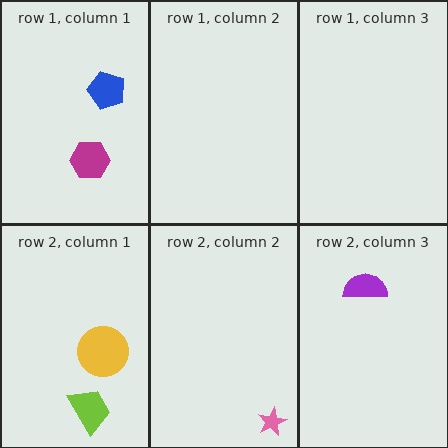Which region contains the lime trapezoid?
The row 2, column 1 region.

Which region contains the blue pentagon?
The row 1, column 1 region.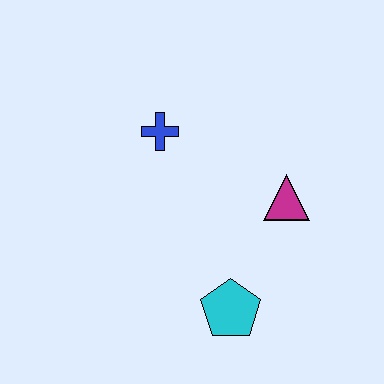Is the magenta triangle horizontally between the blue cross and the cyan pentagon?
No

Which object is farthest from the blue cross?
The cyan pentagon is farthest from the blue cross.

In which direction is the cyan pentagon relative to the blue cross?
The cyan pentagon is below the blue cross.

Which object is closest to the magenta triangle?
The cyan pentagon is closest to the magenta triangle.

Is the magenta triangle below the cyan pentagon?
No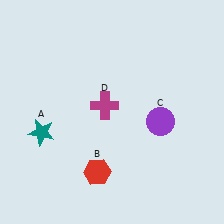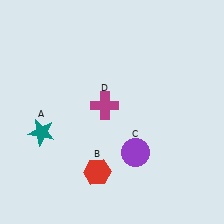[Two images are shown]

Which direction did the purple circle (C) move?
The purple circle (C) moved down.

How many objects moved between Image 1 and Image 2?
1 object moved between the two images.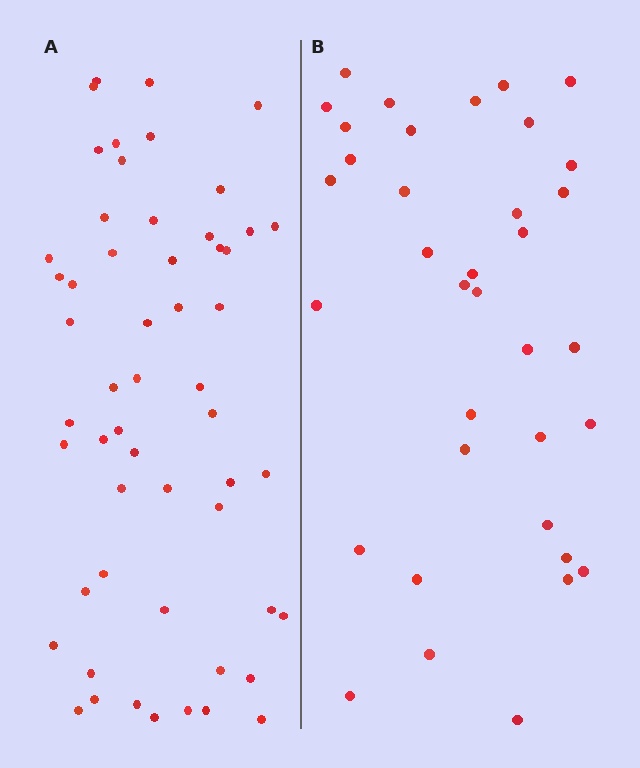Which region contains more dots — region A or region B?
Region A (the left region) has more dots.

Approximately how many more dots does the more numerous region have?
Region A has approximately 20 more dots than region B.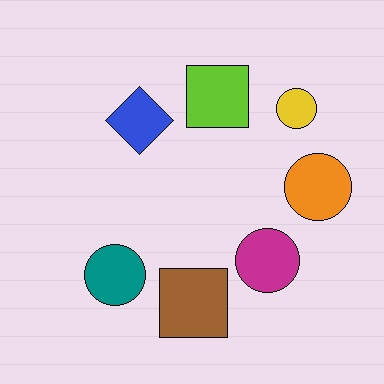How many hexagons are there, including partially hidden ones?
There are no hexagons.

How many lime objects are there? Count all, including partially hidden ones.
There is 1 lime object.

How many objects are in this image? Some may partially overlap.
There are 7 objects.